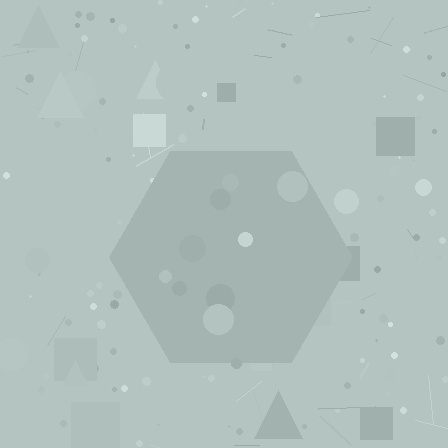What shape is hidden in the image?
A hexagon is hidden in the image.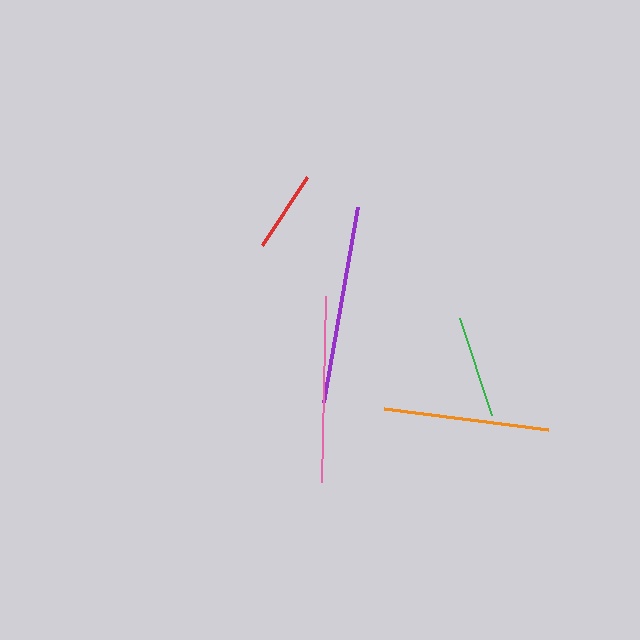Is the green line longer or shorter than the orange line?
The orange line is longer than the green line.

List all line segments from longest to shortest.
From longest to shortest: purple, pink, orange, green, red.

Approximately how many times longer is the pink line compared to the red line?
The pink line is approximately 2.3 times the length of the red line.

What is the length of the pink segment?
The pink segment is approximately 186 pixels long.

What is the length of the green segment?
The green segment is approximately 103 pixels long.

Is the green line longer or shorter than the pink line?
The pink line is longer than the green line.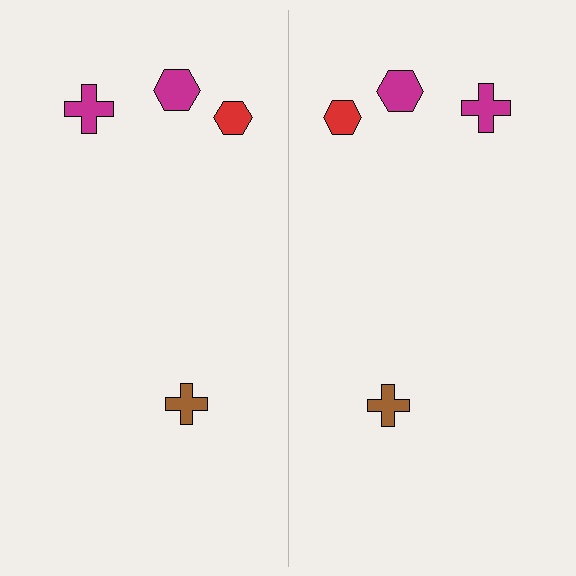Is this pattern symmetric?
Yes, this pattern has bilateral (reflection) symmetry.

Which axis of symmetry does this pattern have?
The pattern has a vertical axis of symmetry running through the center of the image.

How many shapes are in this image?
There are 8 shapes in this image.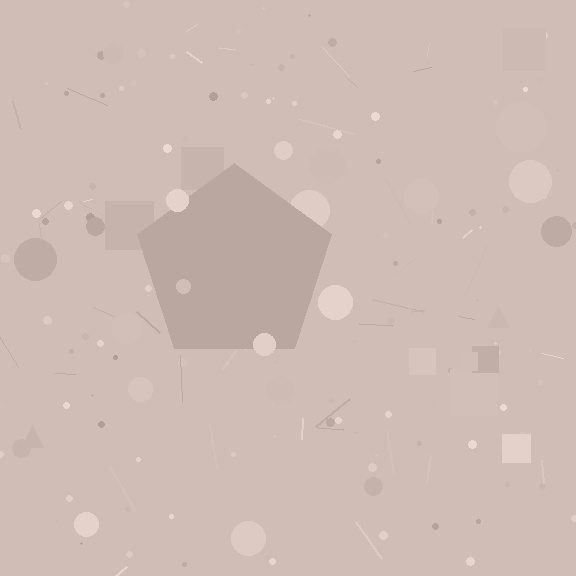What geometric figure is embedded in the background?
A pentagon is embedded in the background.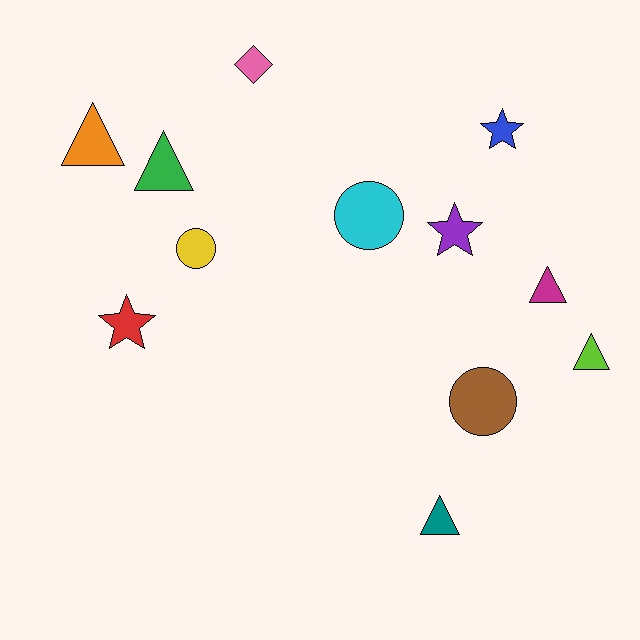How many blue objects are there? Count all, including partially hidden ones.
There is 1 blue object.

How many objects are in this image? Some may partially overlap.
There are 12 objects.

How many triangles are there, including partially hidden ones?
There are 5 triangles.